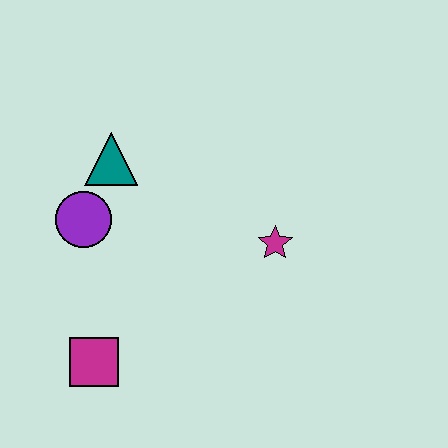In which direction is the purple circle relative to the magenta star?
The purple circle is to the left of the magenta star.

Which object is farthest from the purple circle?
The magenta star is farthest from the purple circle.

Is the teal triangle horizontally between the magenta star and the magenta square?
Yes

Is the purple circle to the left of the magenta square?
Yes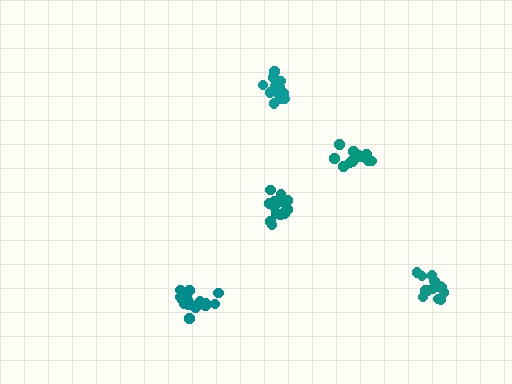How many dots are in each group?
Group 1: 17 dots, Group 2: 14 dots, Group 3: 16 dots, Group 4: 15 dots, Group 5: 12 dots (74 total).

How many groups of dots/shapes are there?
There are 5 groups.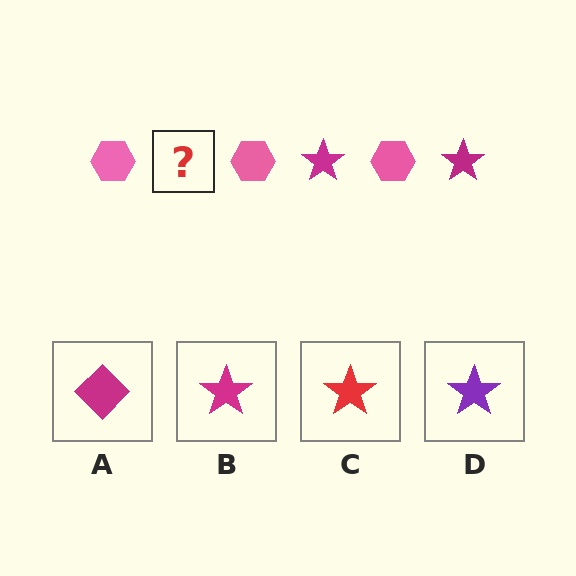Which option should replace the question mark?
Option B.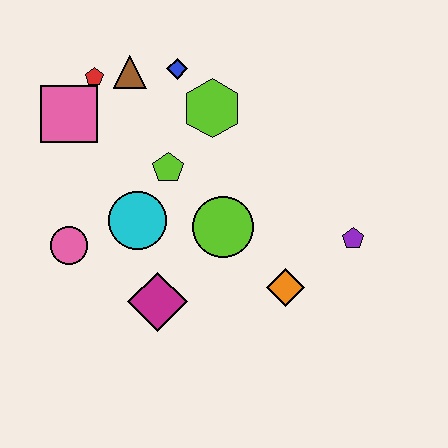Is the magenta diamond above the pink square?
No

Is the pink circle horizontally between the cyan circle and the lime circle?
No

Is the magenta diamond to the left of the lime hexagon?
Yes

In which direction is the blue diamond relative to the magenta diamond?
The blue diamond is above the magenta diamond.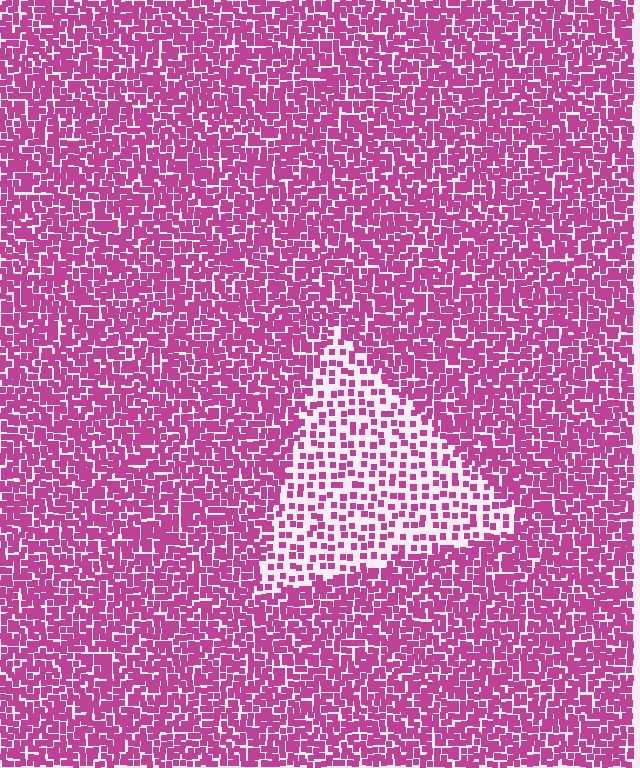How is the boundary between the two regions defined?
The boundary is defined by a change in element density (approximately 2.3x ratio). All elements are the same color, size, and shape.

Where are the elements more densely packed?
The elements are more densely packed outside the triangle boundary.